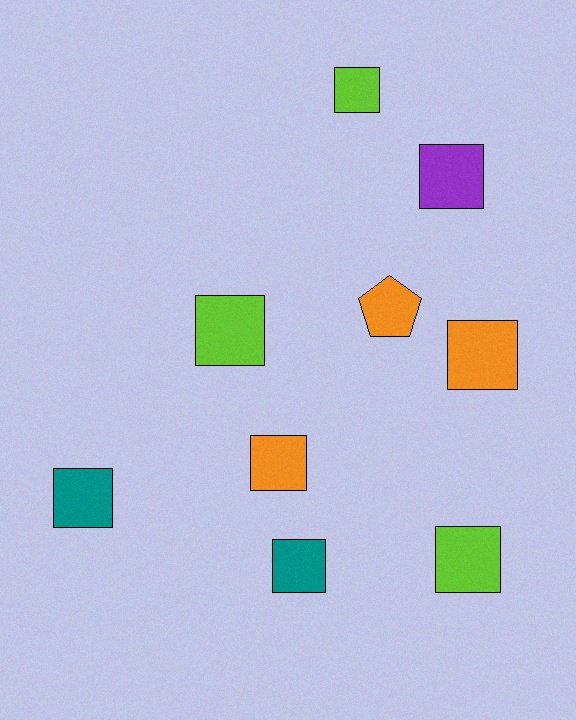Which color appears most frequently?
Orange, with 3 objects.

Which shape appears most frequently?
Square, with 8 objects.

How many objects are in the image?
There are 9 objects.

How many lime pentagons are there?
There are no lime pentagons.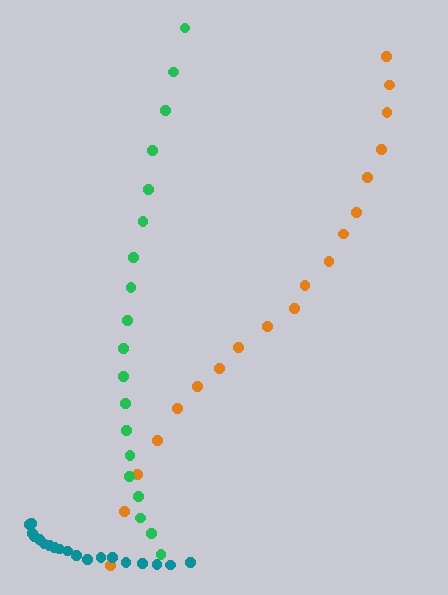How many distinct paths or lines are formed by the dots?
There are 3 distinct paths.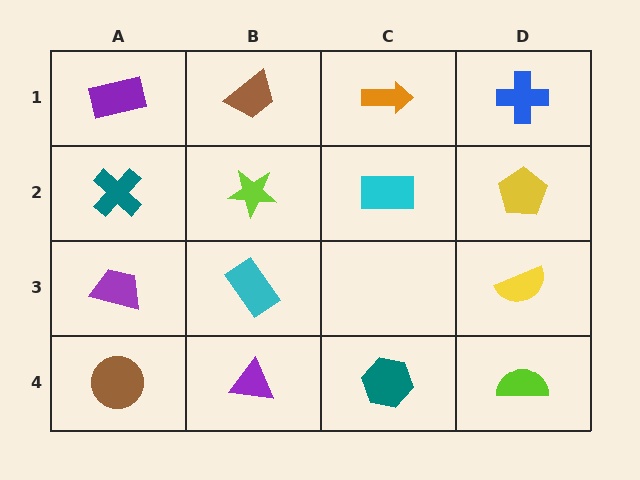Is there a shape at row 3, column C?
No, that cell is empty.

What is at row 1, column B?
A brown trapezoid.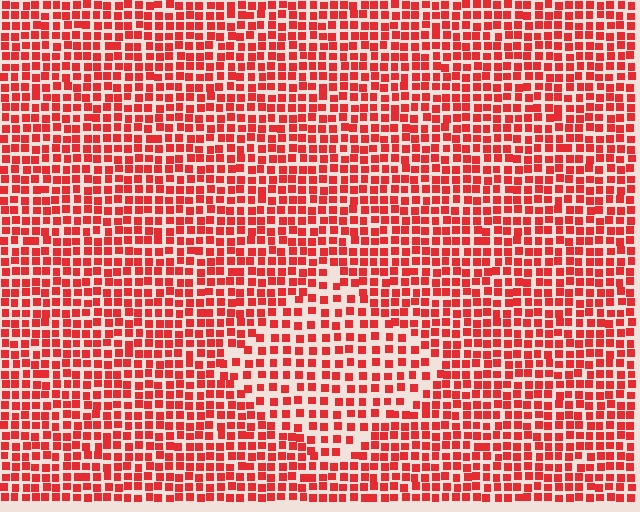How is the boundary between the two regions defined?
The boundary is defined by a change in element density (approximately 1.5x ratio). All elements are the same color, size, and shape.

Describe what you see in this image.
The image contains small red elements arranged at two different densities. A diamond-shaped region is visible where the elements are less densely packed than the surrounding area.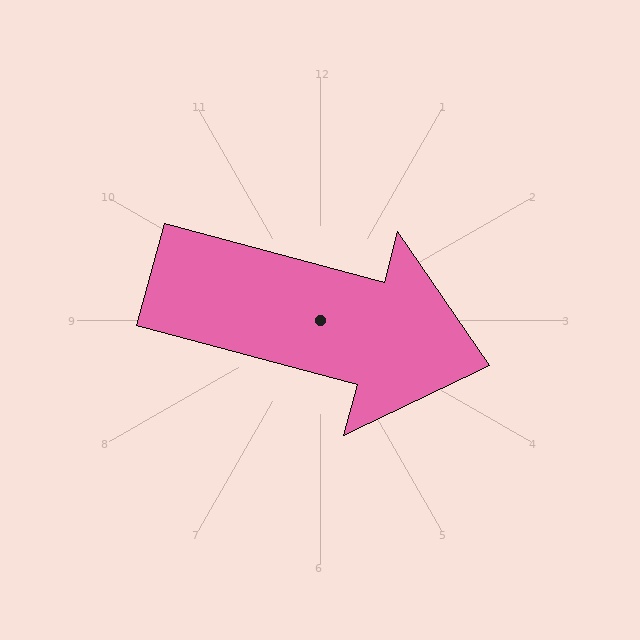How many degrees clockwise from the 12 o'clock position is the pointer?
Approximately 105 degrees.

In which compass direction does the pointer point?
East.